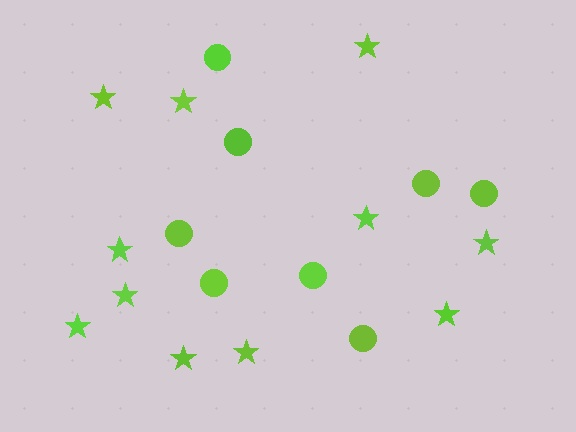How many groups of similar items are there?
There are 2 groups: one group of stars (11) and one group of circles (8).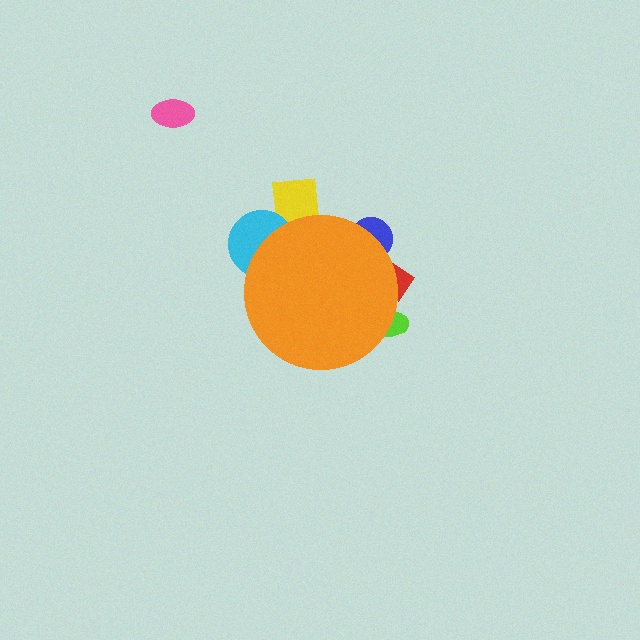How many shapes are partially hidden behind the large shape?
5 shapes are partially hidden.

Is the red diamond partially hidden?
Yes, the red diamond is partially hidden behind the orange circle.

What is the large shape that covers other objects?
An orange circle.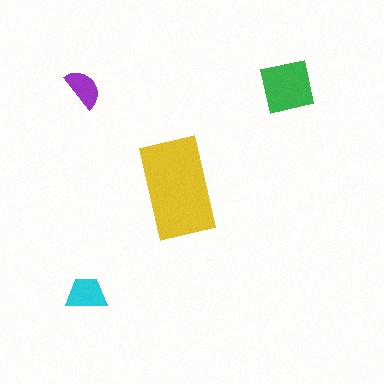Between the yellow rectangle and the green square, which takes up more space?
The yellow rectangle.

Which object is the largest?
The yellow rectangle.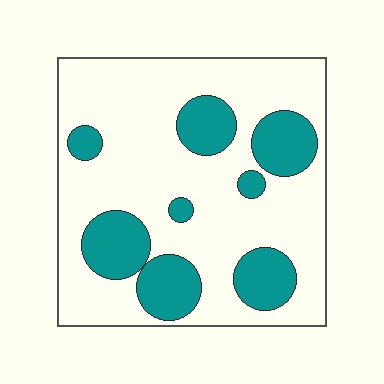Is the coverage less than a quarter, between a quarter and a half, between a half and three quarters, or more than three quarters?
Between a quarter and a half.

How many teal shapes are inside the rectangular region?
8.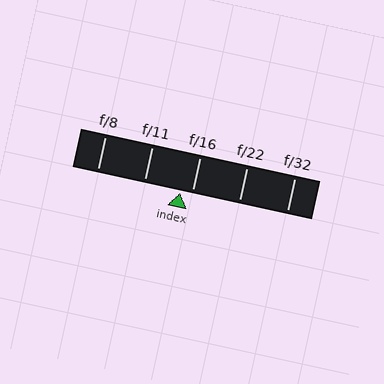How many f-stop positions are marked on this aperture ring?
There are 5 f-stop positions marked.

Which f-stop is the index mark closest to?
The index mark is closest to f/16.